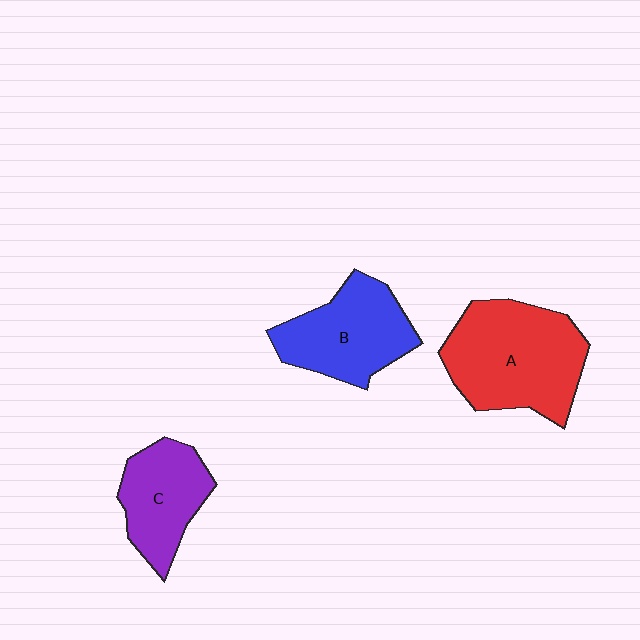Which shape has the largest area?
Shape A (red).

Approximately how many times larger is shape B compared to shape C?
Approximately 1.2 times.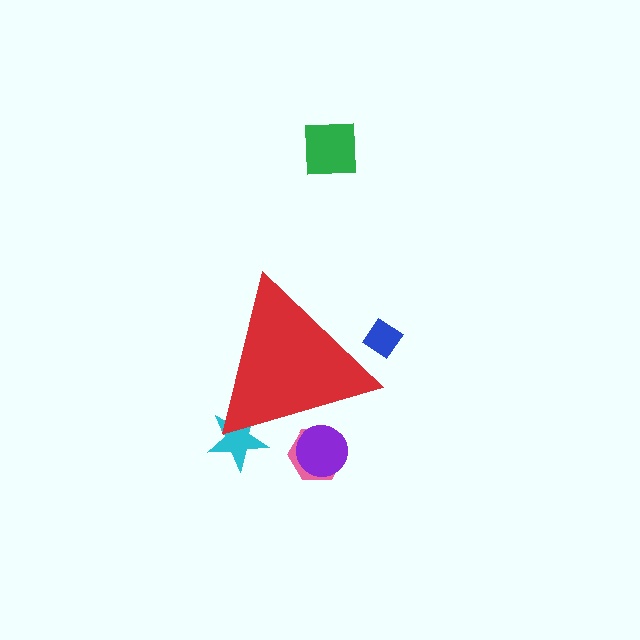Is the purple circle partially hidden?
Yes, the purple circle is partially hidden behind the red triangle.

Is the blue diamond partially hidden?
Yes, the blue diamond is partially hidden behind the red triangle.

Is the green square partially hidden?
No, the green square is fully visible.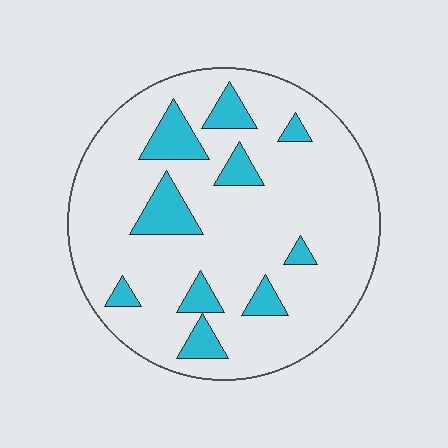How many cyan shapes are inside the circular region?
10.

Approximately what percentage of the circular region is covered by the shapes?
Approximately 15%.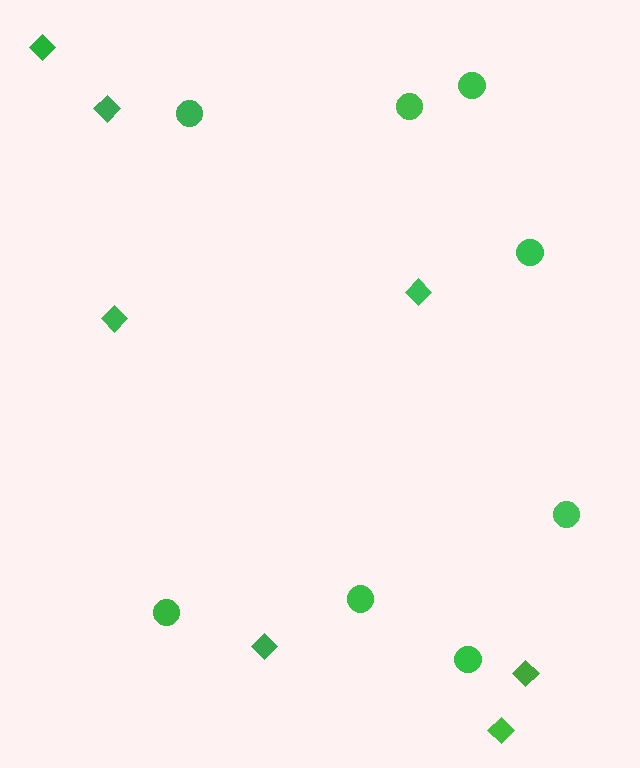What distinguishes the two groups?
There are 2 groups: one group of circles (8) and one group of diamonds (7).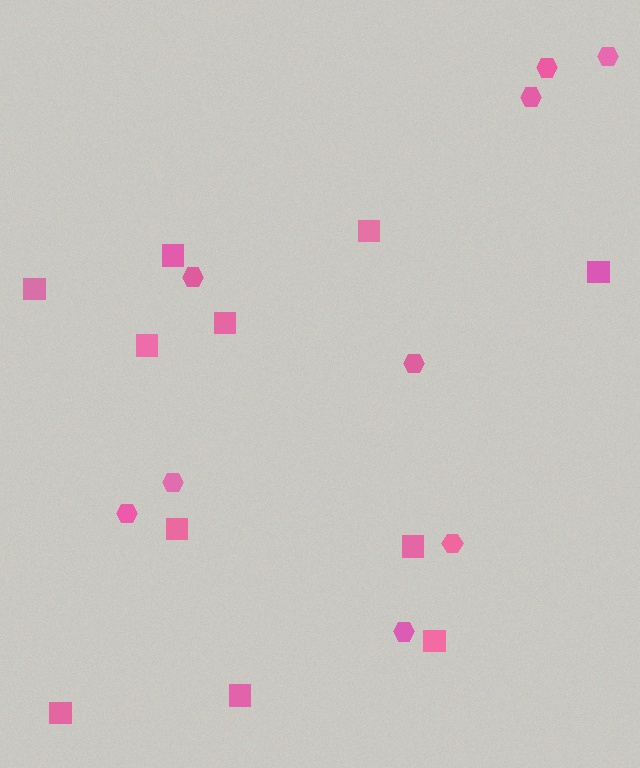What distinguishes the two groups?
There are 2 groups: one group of squares (11) and one group of hexagons (9).